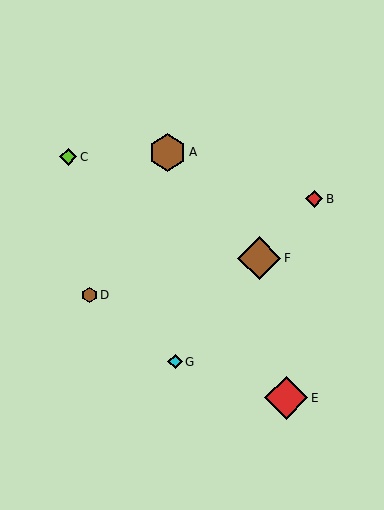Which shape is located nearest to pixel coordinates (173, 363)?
The cyan diamond (labeled G) at (175, 362) is nearest to that location.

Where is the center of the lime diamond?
The center of the lime diamond is at (68, 157).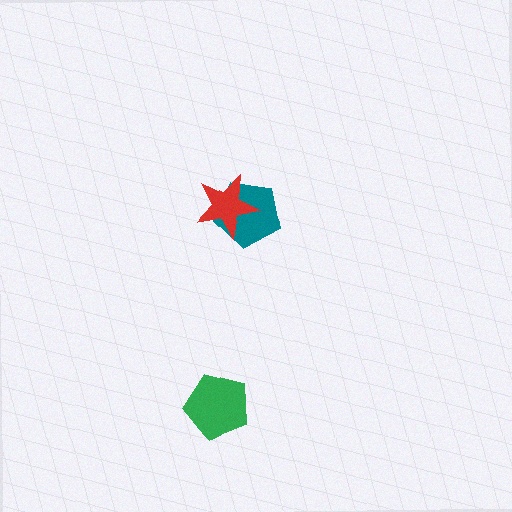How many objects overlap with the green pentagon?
0 objects overlap with the green pentagon.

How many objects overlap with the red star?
1 object overlaps with the red star.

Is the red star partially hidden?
No, no other shape covers it.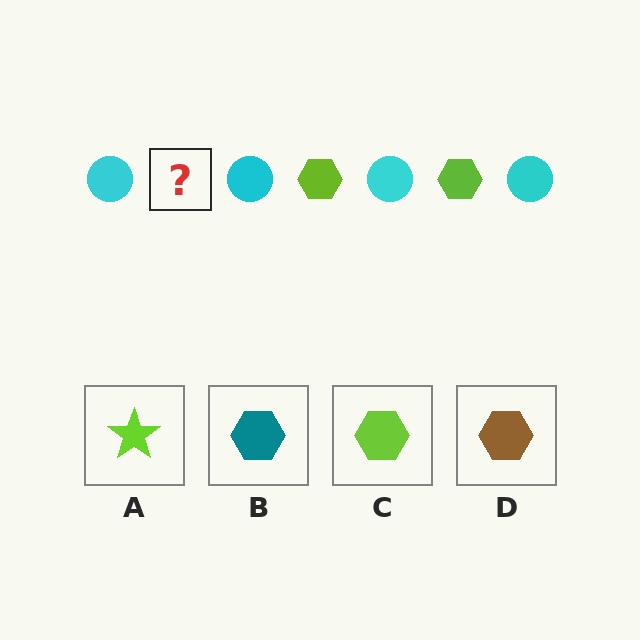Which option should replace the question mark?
Option C.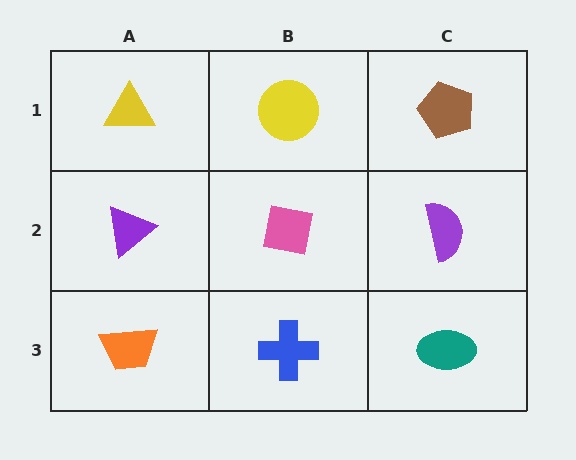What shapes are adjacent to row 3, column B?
A pink square (row 2, column B), an orange trapezoid (row 3, column A), a teal ellipse (row 3, column C).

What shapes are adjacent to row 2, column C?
A brown pentagon (row 1, column C), a teal ellipse (row 3, column C), a pink square (row 2, column B).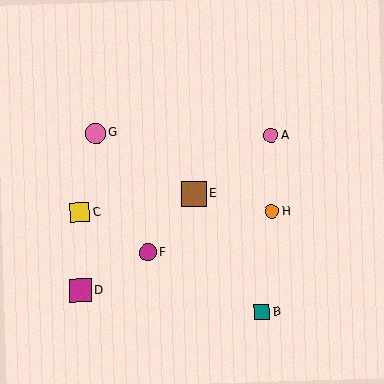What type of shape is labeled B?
Shape B is a teal square.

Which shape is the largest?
The brown square (labeled E) is the largest.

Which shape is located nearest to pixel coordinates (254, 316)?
The teal square (labeled B) at (262, 312) is nearest to that location.